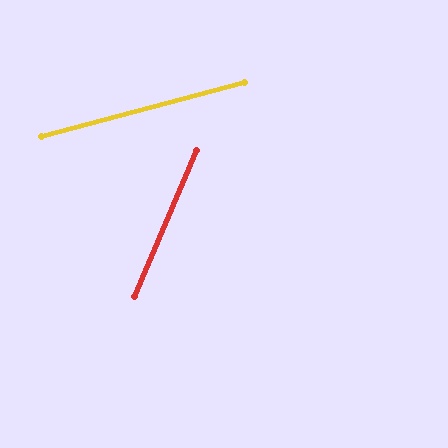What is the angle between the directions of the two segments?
Approximately 52 degrees.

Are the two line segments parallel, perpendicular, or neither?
Neither parallel nor perpendicular — they differ by about 52°.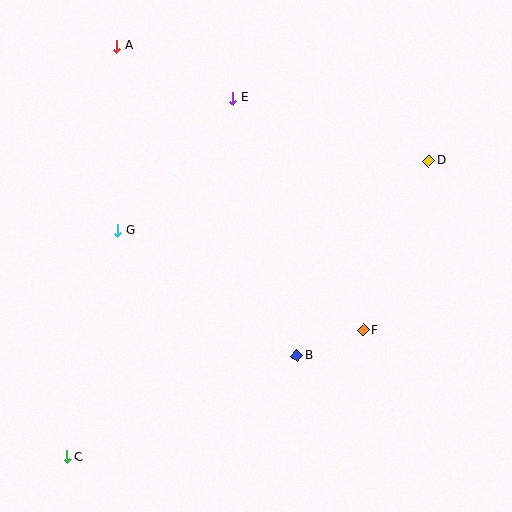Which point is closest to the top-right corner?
Point D is closest to the top-right corner.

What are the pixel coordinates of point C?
Point C is at (67, 457).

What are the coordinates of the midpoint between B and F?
The midpoint between B and F is at (330, 343).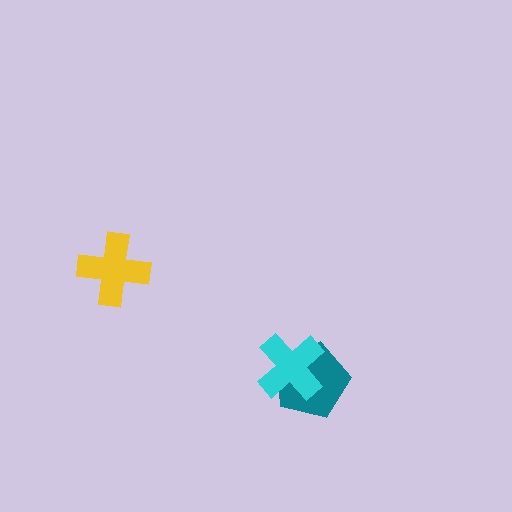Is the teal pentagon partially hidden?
Yes, it is partially covered by another shape.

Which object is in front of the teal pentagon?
The cyan cross is in front of the teal pentagon.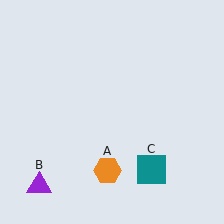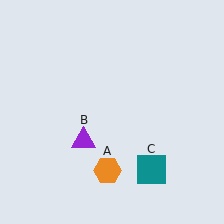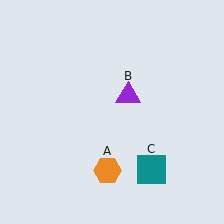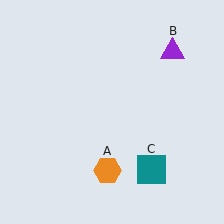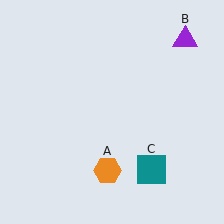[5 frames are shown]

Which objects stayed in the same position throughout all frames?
Orange hexagon (object A) and teal square (object C) remained stationary.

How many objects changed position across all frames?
1 object changed position: purple triangle (object B).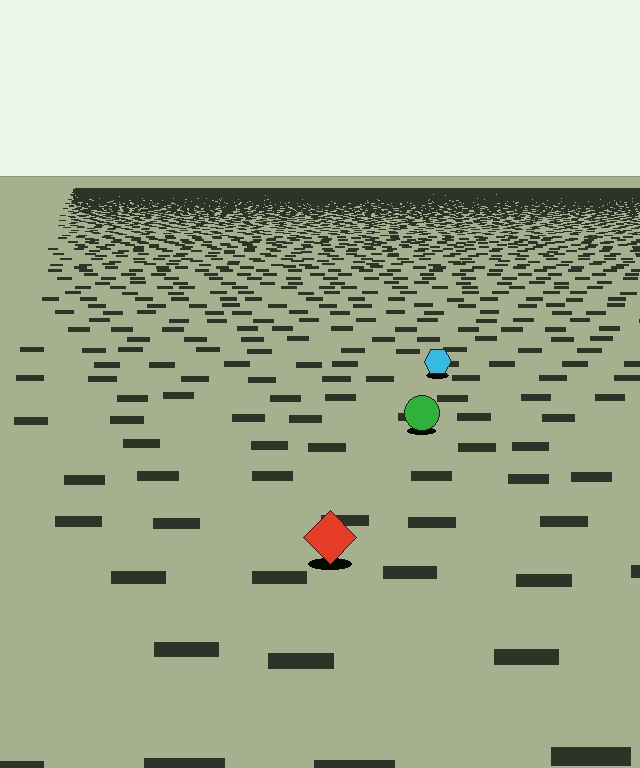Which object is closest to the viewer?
The red diamond is closest. The texture marks near it are larger and more spread out.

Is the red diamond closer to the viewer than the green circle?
Yes. The red diamond is closer — you can tell from the texture gradient: the ground texture is coarser near it.